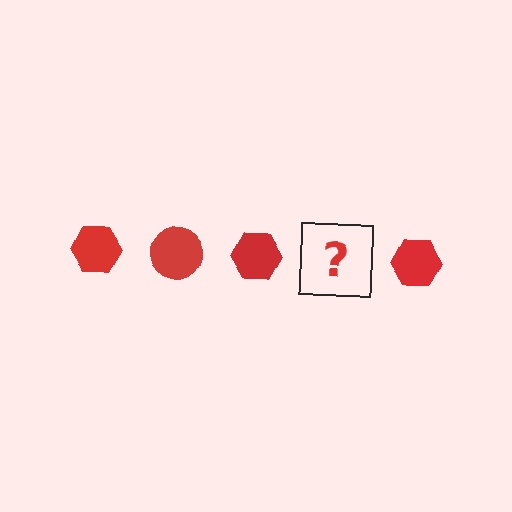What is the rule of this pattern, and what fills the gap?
The rule is that the pattern cycles through hexagon, circle shapes in red. The gap should be filled with a red circle.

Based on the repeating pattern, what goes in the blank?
The blank should be a red circle.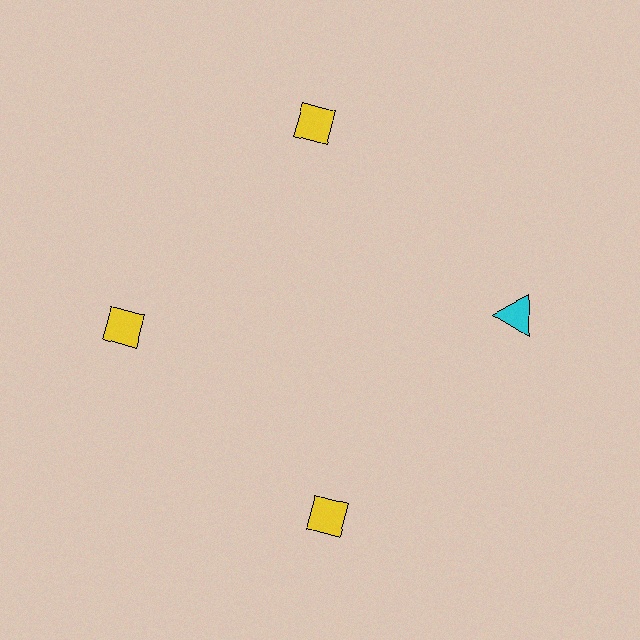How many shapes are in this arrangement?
There are 4 shapes arranged in a ring pattern.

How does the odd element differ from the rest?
It differs in both color (cyan instead of yellow) and shape (triangle instead of diamond).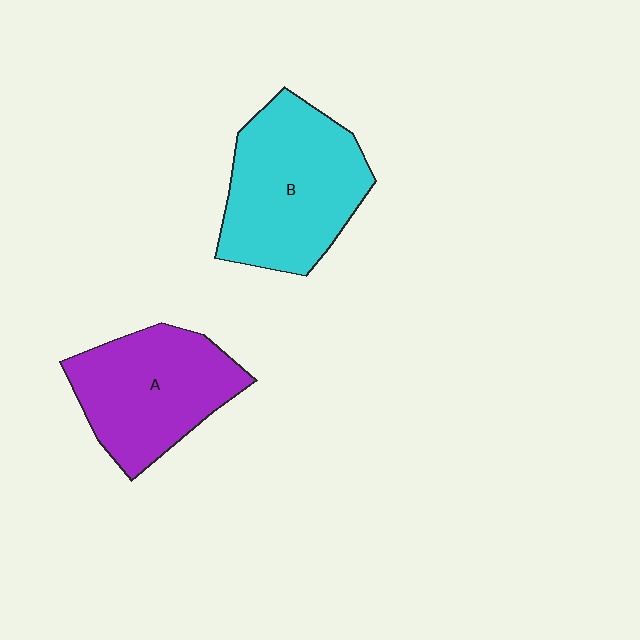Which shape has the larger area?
Shape B (cyan).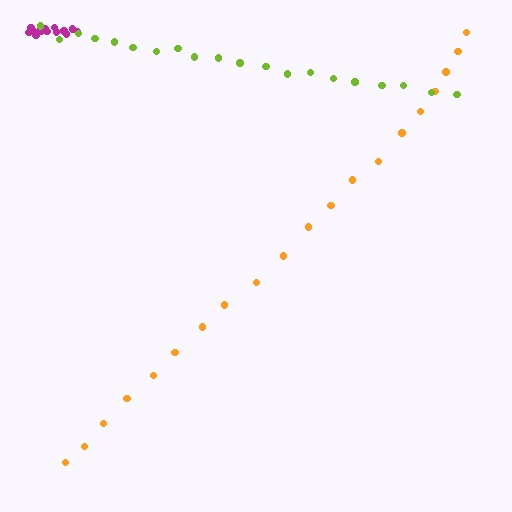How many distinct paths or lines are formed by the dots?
There are 3 distinct paths.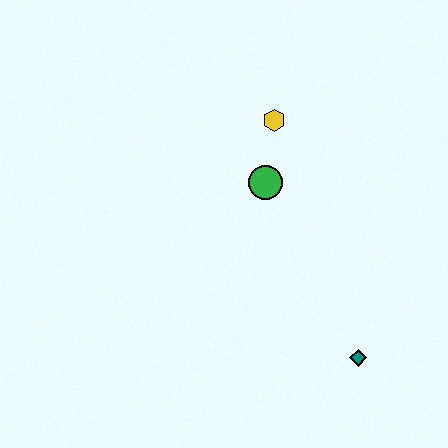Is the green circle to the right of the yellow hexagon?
No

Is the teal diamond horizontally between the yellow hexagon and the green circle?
No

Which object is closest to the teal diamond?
The green circle is closest to the teal diamond.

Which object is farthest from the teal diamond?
The yellow hexagon is farthest from the teal diamond.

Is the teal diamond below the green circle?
Yes